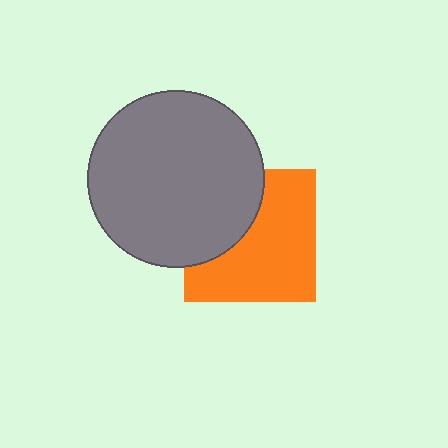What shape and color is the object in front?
The object in front is a gray circle.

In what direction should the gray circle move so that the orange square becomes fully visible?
The gray circle should move left. That is the shortest direction to clear the overlap and leave the orange square fully visible.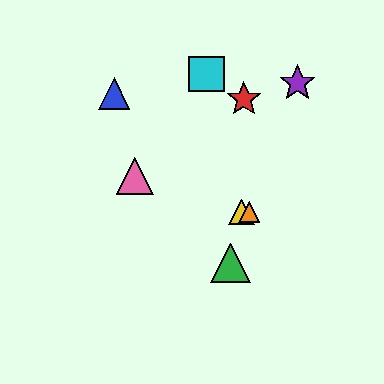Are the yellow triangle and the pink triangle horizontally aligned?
No, the yellow triangle is at y≈212 and the pink triangle is at y≈176.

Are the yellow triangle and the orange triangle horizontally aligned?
Yes, both are at y≈212.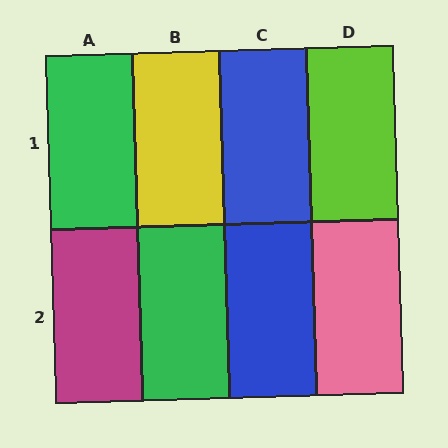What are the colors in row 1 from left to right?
Green, yellow, blue, lime.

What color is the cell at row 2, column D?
Pink.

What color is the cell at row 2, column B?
Green.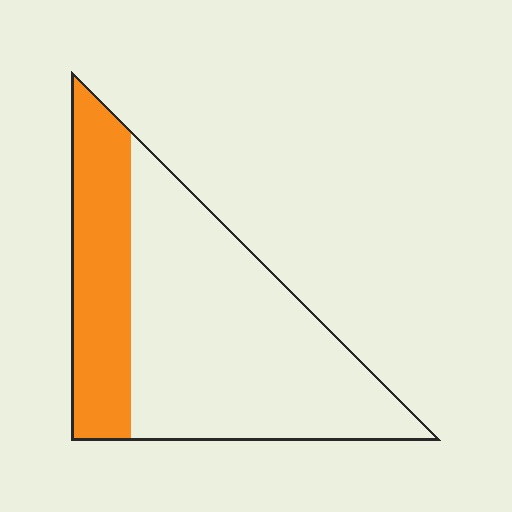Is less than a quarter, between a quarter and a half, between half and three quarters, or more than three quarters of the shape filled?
Between a quarter and a half.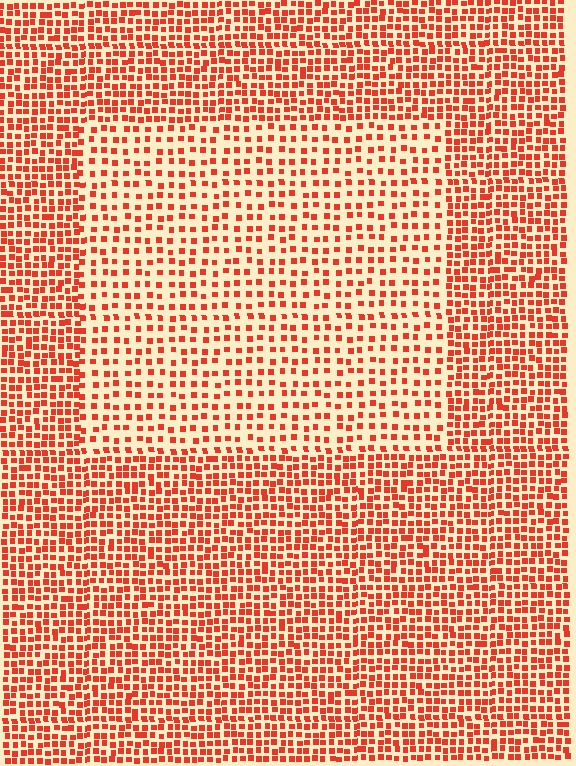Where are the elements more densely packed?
The elements are more densely packed outside the rectangle boundary.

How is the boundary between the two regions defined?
The boundary is defined by a change in element density (approximately 1.9x ratio). All elements are the same color, size, and shape.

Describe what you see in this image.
The image contains small red elements arranged at two different densities. A rectangle-shaped region is visible where the elements are less densely packed than the surrounding area.